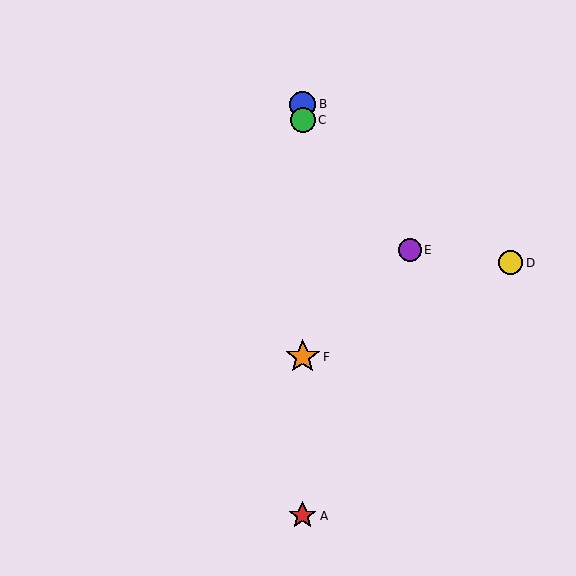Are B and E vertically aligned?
No, B is at x≈303 and E is at x≈410.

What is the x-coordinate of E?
Object E is at x≈410.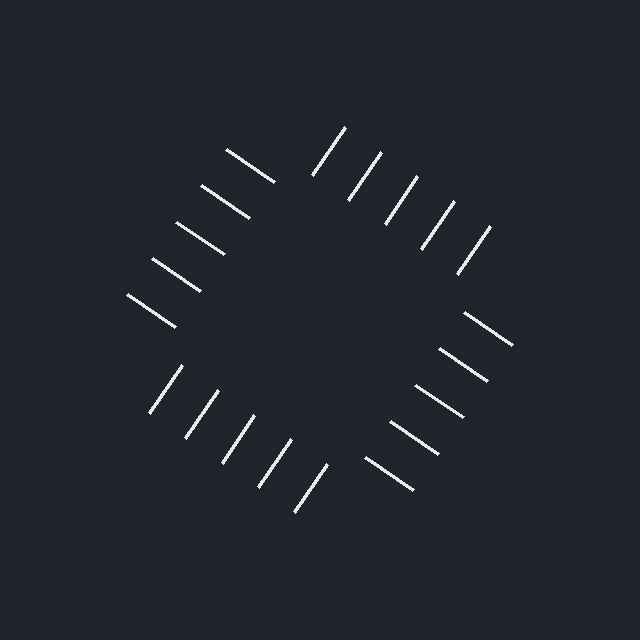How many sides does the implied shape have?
4 sides — the line-ends trace a square.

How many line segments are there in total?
20 — 5 along each of the 4 edges.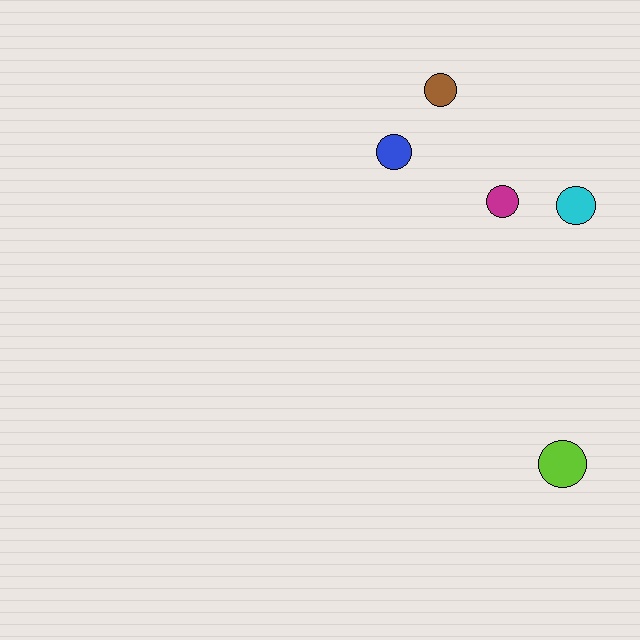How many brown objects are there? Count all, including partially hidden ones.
There is 1 brown object.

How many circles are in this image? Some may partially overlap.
There are 5 circles.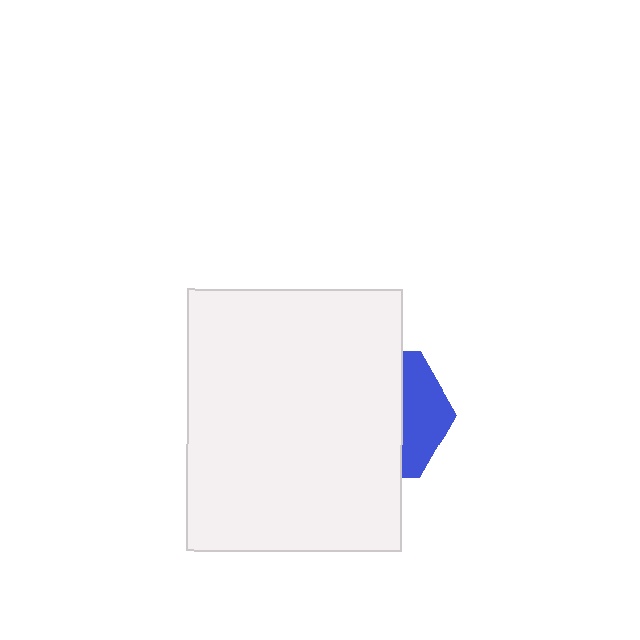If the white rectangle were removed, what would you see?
You would see the complete blue hexagon.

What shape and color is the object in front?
The object in front is a white rectangle.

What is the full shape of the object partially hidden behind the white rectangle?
The partially hidden object is a blue hexagon.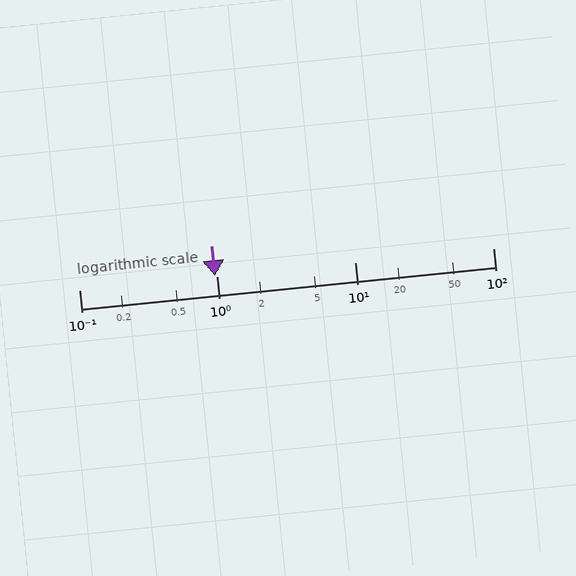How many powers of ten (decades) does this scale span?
The scale spans 3 decades, from 0.1 to 100.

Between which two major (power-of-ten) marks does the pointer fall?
The pointer is between 0.1 and 1.